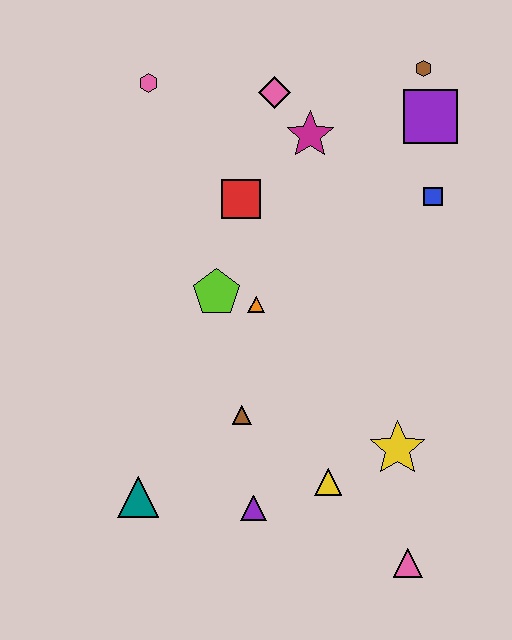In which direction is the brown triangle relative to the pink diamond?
The brown triangle is below the pink diamond.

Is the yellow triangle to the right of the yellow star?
No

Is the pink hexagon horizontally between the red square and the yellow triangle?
No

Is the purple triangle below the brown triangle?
Yes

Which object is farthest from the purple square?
The teal triangle is farthest from the purple square.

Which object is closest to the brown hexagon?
The purple square is closest to the brown hexagon.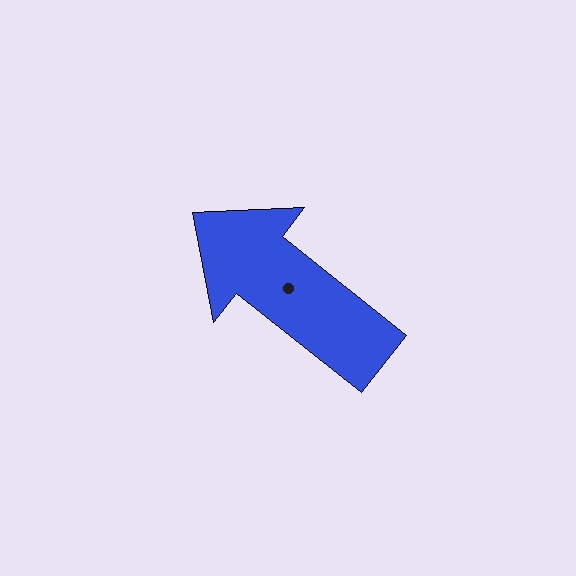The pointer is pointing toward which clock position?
Roughly 10 o'clock.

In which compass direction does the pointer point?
Northwest.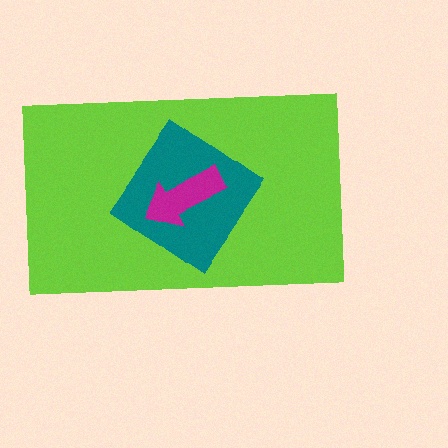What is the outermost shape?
The lime rectangle.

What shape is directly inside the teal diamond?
The magenta arrow.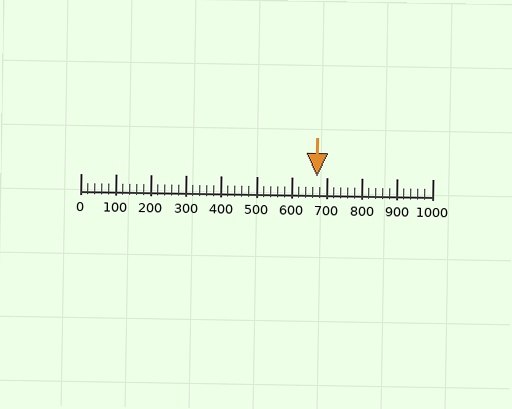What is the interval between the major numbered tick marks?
The major tick marks are spaced 100 units apart.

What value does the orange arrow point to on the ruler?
The orange arrow points to approximately 673.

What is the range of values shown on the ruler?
The ruler shows values from 0 to 1000.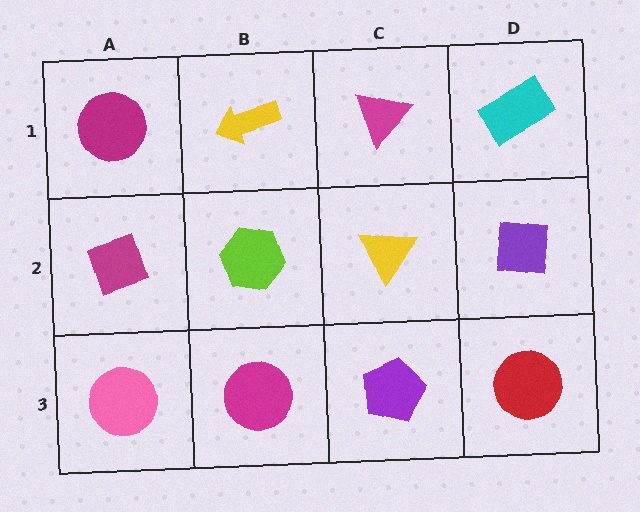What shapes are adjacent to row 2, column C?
A magenta triangle (row 1, column C), a purple pentagon (row 3, column C), a lime hexagon (row 2, column B), a purple square (row 2, column D).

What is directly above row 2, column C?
A magenta triangle.